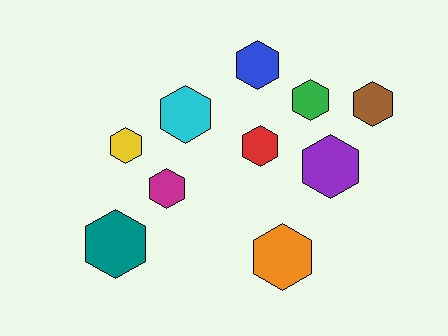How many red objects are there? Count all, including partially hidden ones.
There is 1 red object.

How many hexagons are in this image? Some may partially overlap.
There are 10 hexagons.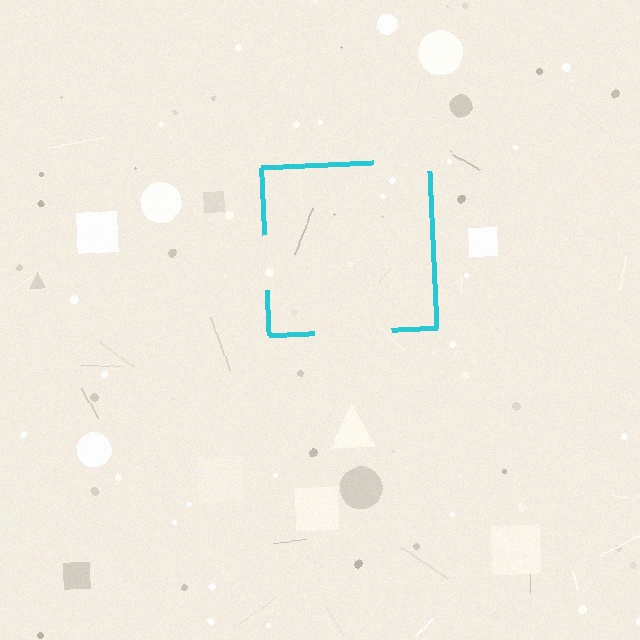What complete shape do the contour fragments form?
The contour fragments form a square.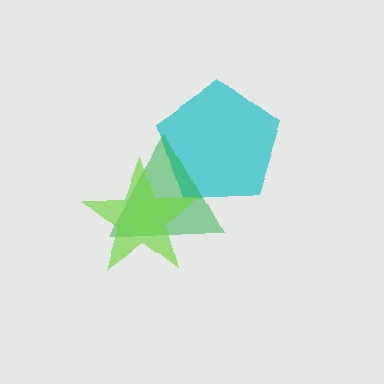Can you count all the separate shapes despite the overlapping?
Yes, there are 3 separate shapes.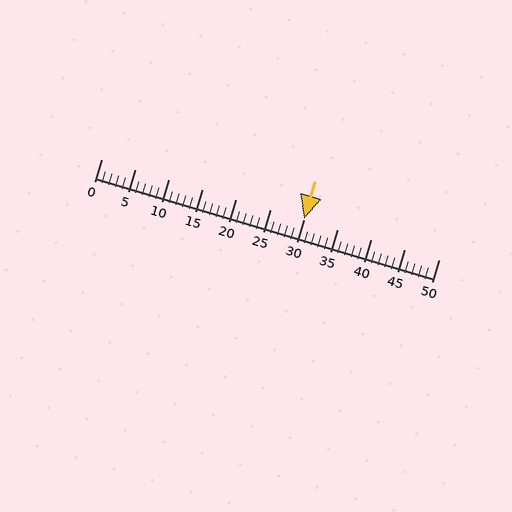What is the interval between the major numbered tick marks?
The major tick marks are spaced 5 units apart.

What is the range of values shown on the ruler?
The ruler shows values from 0 to 50.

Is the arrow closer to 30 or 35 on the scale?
The arrow is closer to 30.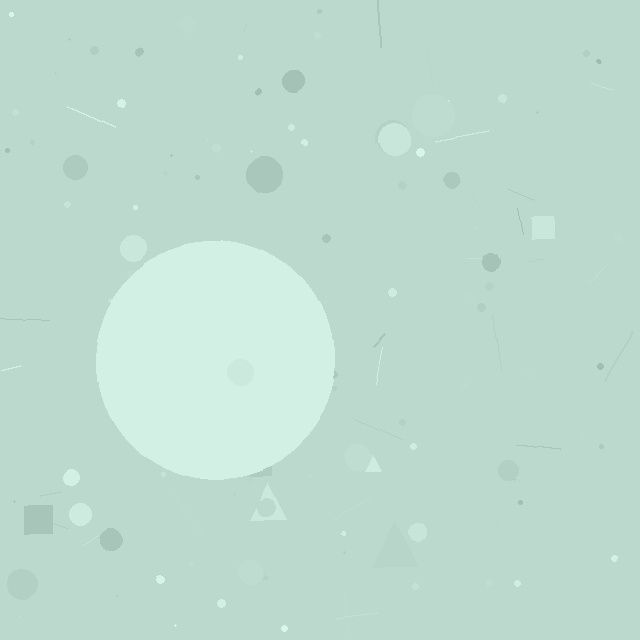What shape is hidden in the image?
A circle is hidden in the image.